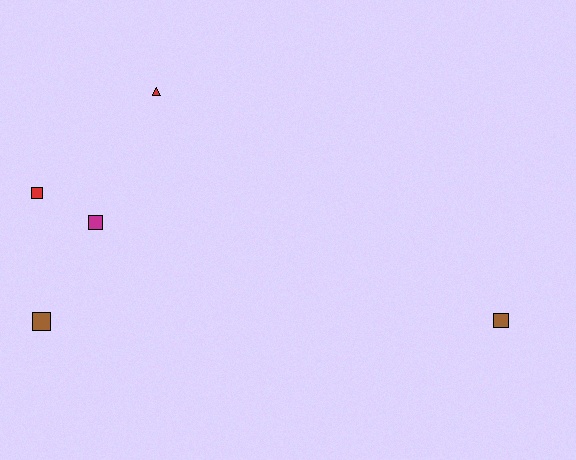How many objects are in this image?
There are 5 objects.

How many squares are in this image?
There are 4 squares.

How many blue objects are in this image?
There are no blue objects.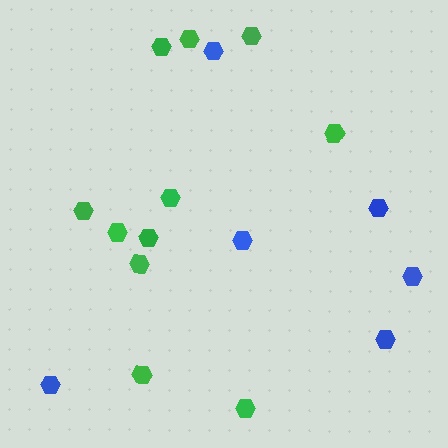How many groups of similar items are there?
There are 2 groups: one group of blue hexagons (6) and one group of green hexagons (11).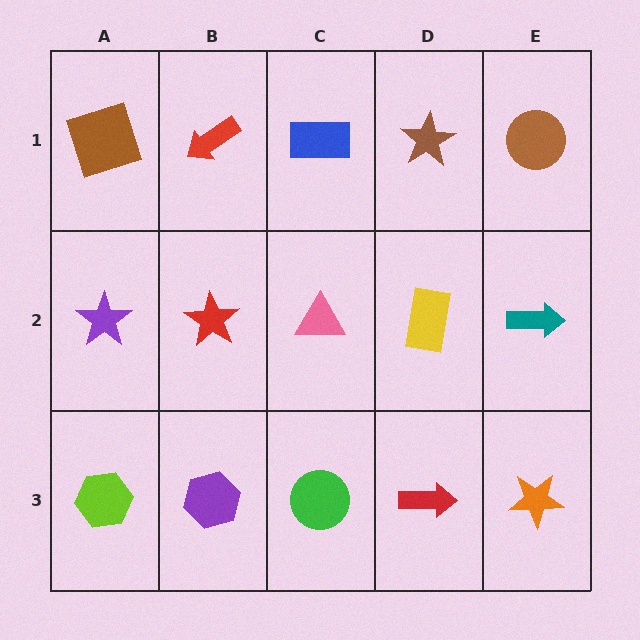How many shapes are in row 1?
5 shapes.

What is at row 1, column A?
A brown square.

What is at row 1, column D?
A brown star.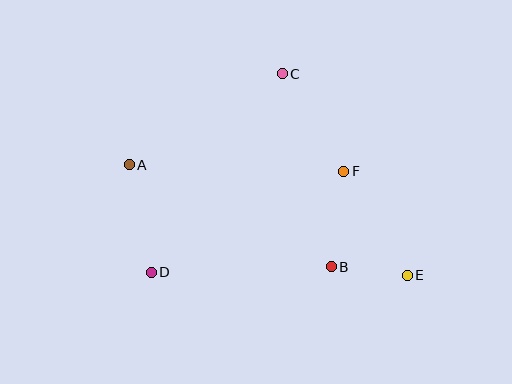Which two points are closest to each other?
Points B and E are closest to each other.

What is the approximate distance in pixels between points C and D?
The distance between C and D is approximately 238 pixels.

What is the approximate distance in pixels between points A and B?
The distance between A and B is approximately 226 pixels.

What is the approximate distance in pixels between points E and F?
The distance between E and F is approximately 122 pixels.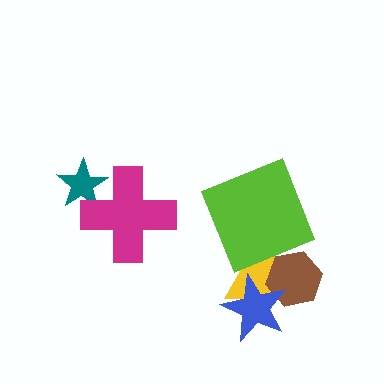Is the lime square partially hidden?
No, no other shape covers it.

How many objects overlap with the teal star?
1 object overlaps with the teal star.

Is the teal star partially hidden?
Yes, it is partially covered by another shape.